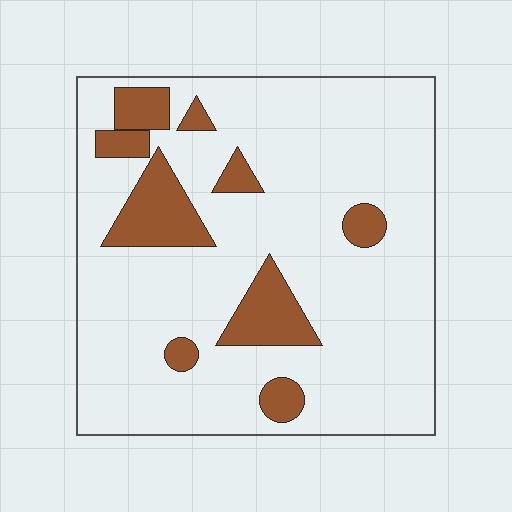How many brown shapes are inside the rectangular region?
9.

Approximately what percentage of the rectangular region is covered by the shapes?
Approximately 15%.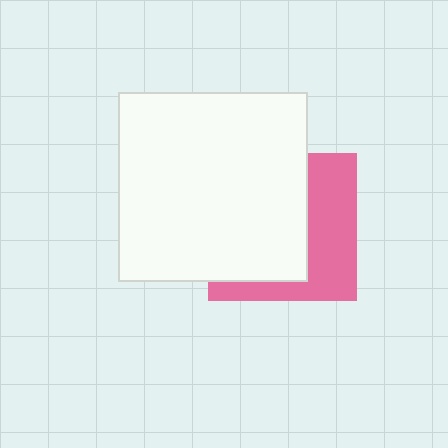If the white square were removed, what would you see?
You would see the complete pink square.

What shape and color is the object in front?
The object in front is a white square.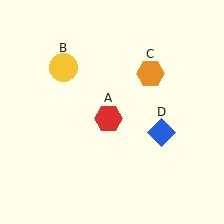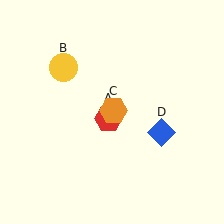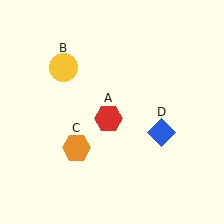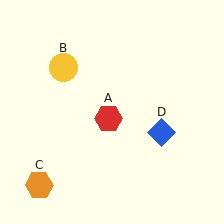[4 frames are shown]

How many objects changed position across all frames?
1 object changed position: orange hexagon (object C).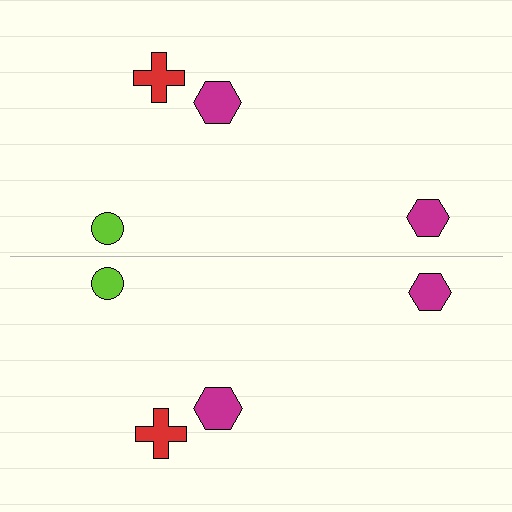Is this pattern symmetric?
Yes, this pattern has bilateral (reflection) symmetry.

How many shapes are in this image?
There are 8 shapes in this image.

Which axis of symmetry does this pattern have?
The pattern has a horizontal axis of symmetry running through the center of the image.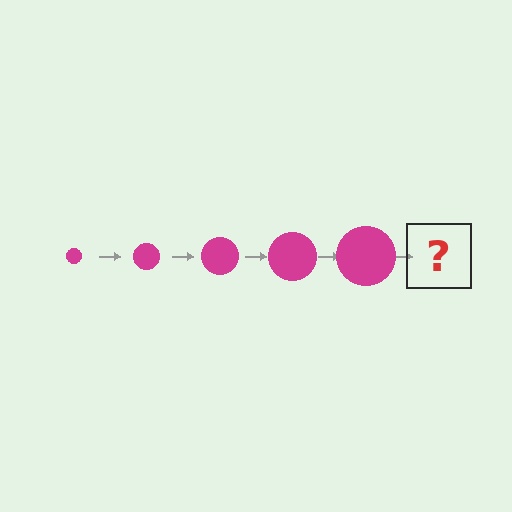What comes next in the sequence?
The next element should be a magenta circle, larger than the previous one.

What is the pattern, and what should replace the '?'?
The pattern is that the circle gets progressively larger each step. The '?' should be a magenta circle, larger than the previous one.